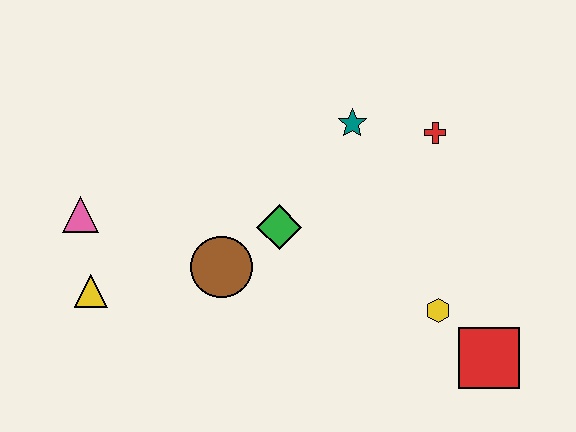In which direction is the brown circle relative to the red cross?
The brown circle is to the left of the red cross.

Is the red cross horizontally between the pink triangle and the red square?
Yes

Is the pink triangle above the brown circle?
Yes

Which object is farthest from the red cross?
The yellow triangle is farthest from the red cross.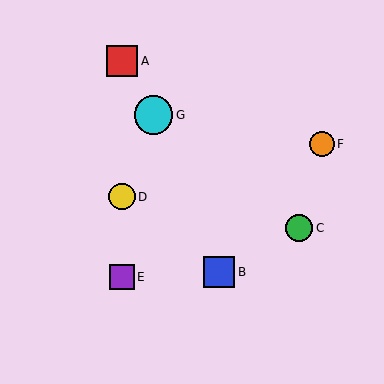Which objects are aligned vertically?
Objects A, D, E are aligned vertically.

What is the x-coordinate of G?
Object G is at x≈153.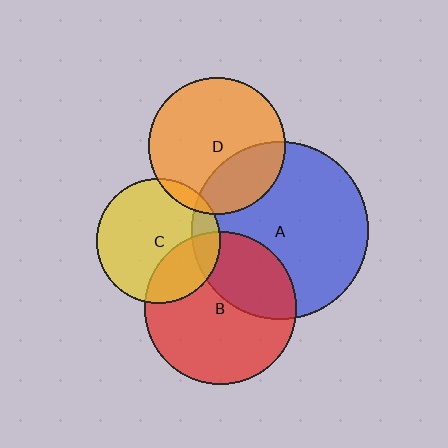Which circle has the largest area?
Circle A (blue).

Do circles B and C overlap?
Yes.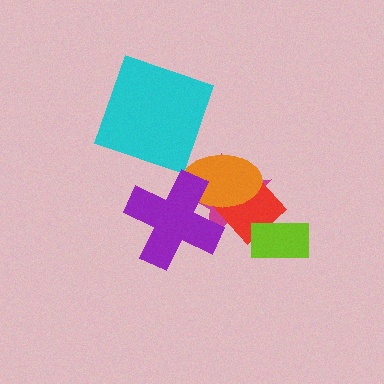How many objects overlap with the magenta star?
4 objects overlap with the magenta star.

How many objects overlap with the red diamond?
3 objects overlap with the red diamond.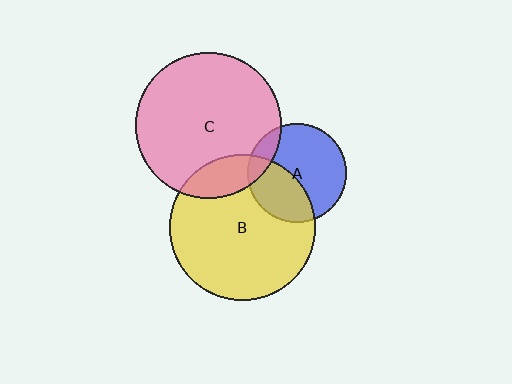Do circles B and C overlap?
Yes.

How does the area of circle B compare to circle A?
Approximately 2.2 times.